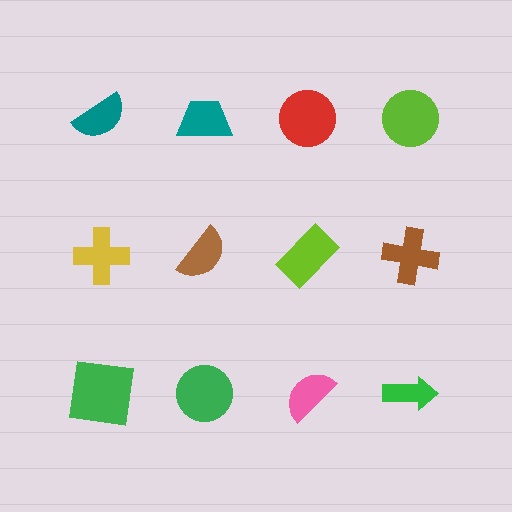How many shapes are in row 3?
4 shapes.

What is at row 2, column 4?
A brown cross.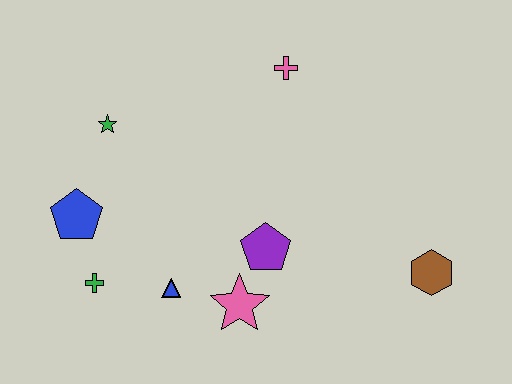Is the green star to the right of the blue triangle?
No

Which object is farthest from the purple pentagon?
The green star is farthest from the purple pentagon.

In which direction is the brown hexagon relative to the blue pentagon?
The brown hexagon is to the right of the blue pentagon.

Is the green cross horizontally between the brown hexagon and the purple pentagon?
No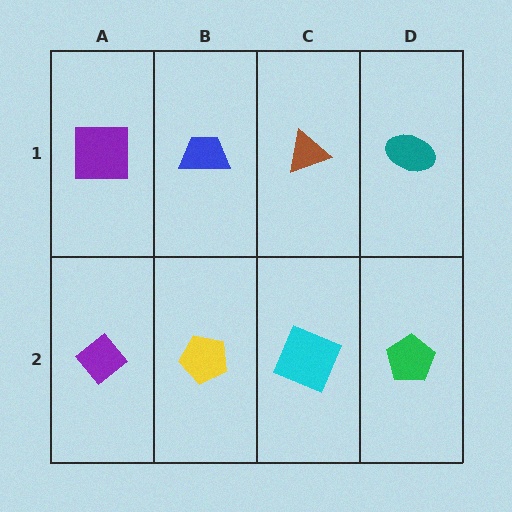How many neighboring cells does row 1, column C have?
3.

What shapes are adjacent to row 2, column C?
A brown triangle (row 1, column C), a yellow pentagon (row 2, column B), a green pentagon (row 2, column D).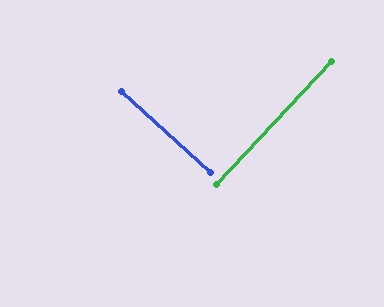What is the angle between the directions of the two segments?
Approximately 89 degrees.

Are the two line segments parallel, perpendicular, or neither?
Perpendicular — they meet at approximately 89°.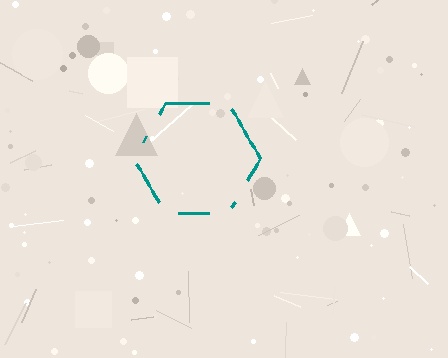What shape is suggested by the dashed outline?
The dashed outline suggests a hexagon.